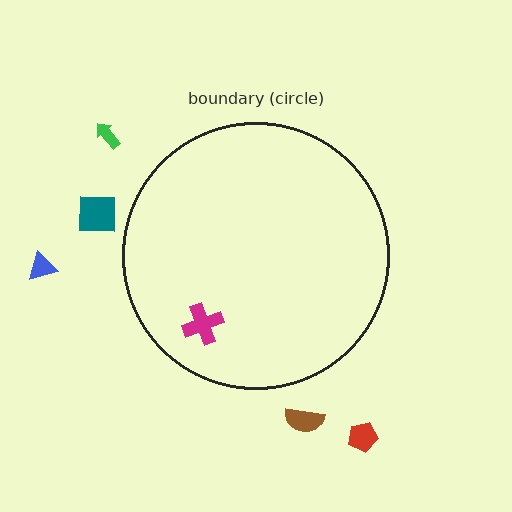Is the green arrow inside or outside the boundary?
Outside.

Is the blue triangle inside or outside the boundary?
Outside.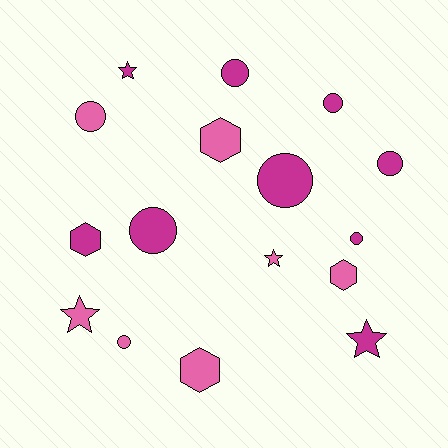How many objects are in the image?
There are 16 objects.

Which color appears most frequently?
Magenta, with 9 objects.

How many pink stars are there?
There are 2 pink stars.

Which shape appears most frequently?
Circle, with 8 objects.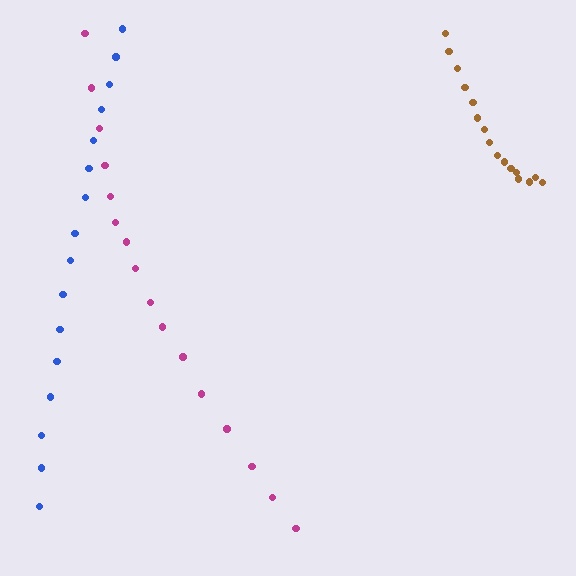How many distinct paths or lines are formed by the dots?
There are 3 distinct paths.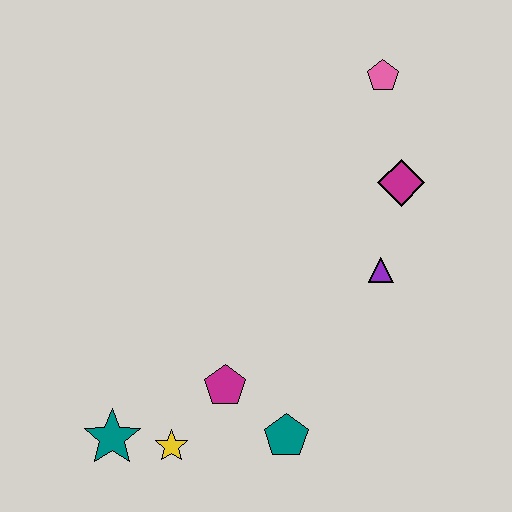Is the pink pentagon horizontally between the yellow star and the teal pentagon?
No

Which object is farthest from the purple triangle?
The teal star is farthest from the purple triangle.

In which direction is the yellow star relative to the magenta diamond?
The yellow star is below the magenta diamond.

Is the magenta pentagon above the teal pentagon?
Yes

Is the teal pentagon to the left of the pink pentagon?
Yes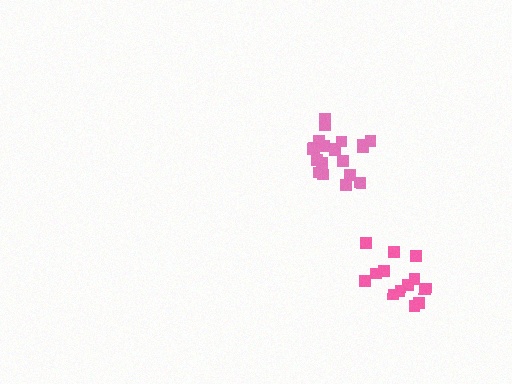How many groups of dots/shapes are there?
There are 2 groups.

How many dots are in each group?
Group 1: 20 dots, Group 2: 14 dots (34 total).